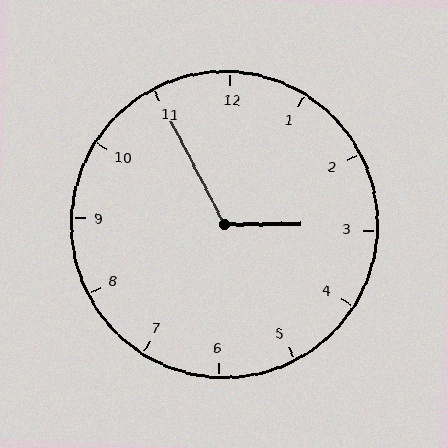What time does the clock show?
2:55.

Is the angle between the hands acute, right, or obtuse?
It is obtuse.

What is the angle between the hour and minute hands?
Approximately 118 degrees.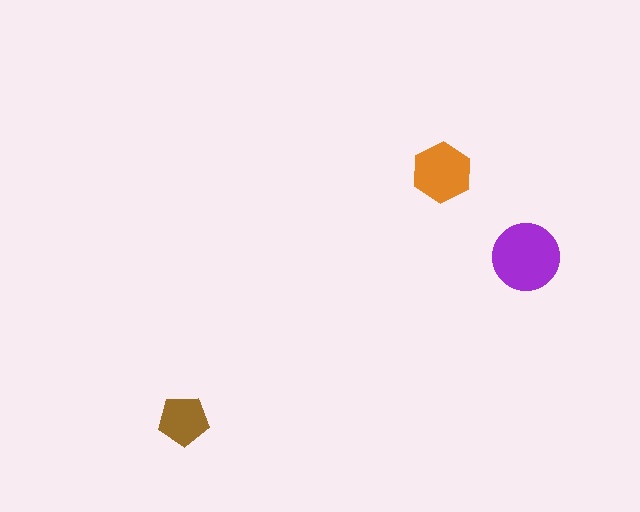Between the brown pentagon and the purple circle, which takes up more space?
The purple circle.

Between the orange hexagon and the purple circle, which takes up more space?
The purple circle.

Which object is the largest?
The purple circle.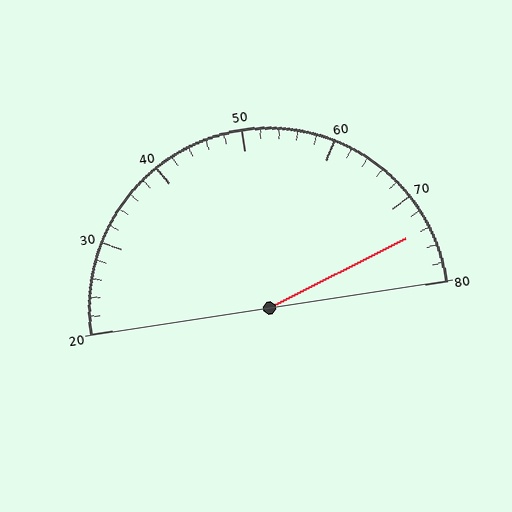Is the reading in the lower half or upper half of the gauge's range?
The reading is in the upper half of the range (20 to 80).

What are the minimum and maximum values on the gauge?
The gauge ranges from 20 to 80.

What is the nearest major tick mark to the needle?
The nearest major tick mark is 70.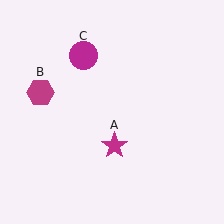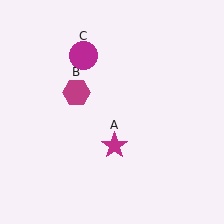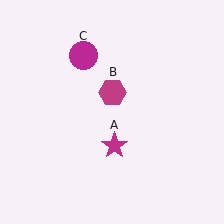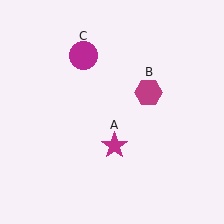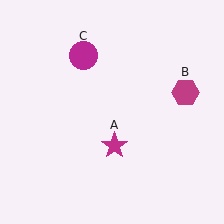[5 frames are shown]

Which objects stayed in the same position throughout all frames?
Magenta star (object A) and magenta circle (object C) remained stationary.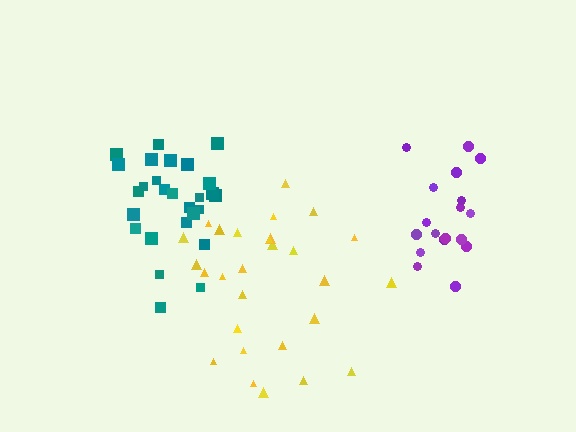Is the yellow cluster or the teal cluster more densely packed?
Teal.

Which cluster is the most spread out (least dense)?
Yellow.